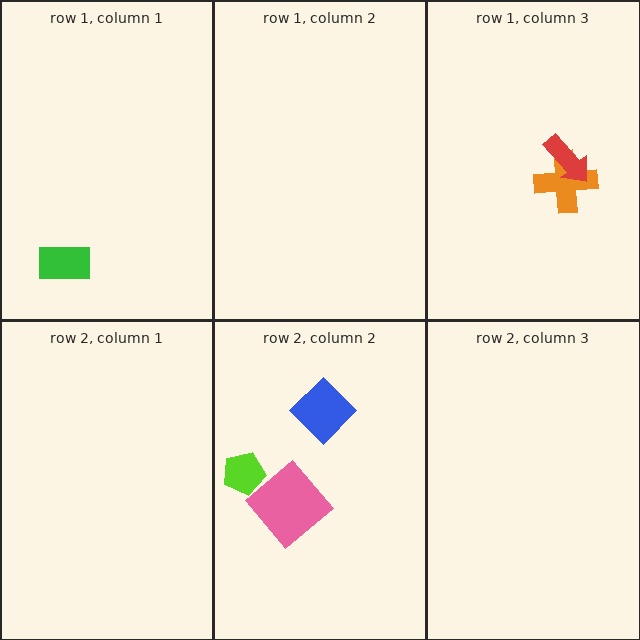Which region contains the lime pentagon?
The row 2, column 2 region.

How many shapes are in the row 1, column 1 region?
1.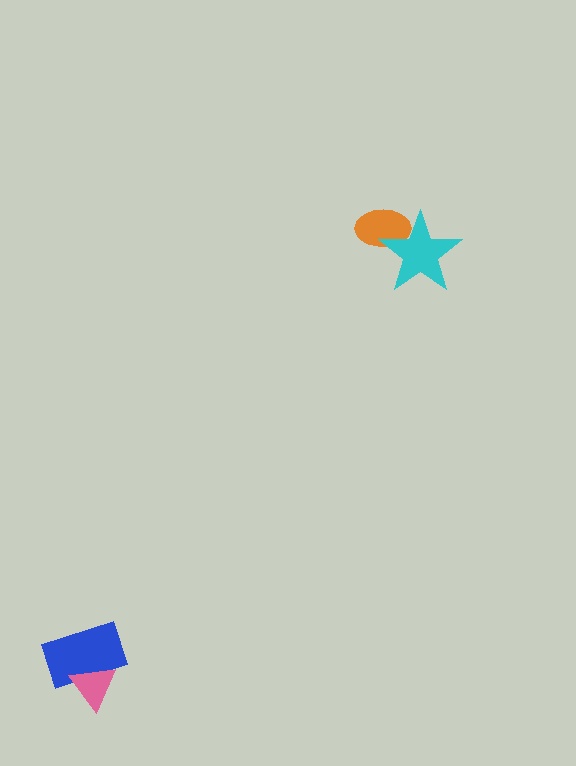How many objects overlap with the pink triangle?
1 object overlaps with the pink triangle.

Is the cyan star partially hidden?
No, no other shape covers it.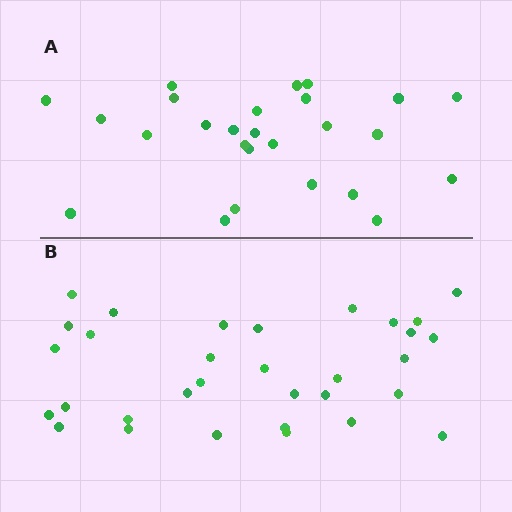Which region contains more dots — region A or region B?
Region B (the bottom region) has more dots.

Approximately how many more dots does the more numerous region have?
Region B has about 6 more dots than region A.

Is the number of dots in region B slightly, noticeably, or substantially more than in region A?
Region B has only slightly more — the two regions are fairly close. The ratio is roughly 1.2 to 1.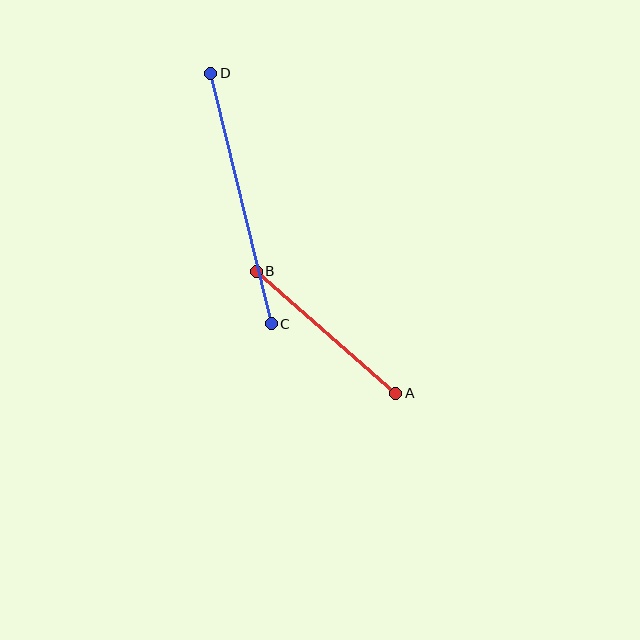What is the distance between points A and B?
The distance is approximately 186 pixels.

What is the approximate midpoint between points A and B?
The midpoint is at approximately (326, 332) pixels.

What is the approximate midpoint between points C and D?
The midpoint is at approximately (241, 198) pixels.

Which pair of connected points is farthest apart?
Points C and D are farthest apart.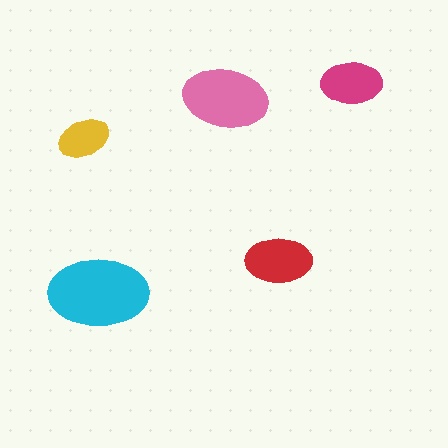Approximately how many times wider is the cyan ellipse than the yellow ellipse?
About 2 times wider.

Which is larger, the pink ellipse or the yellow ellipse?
The pink one.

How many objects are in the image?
There are 5 objects in the image.